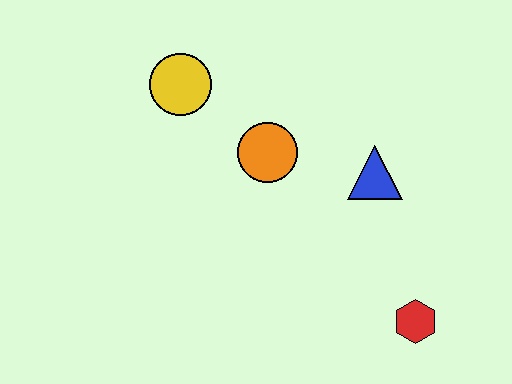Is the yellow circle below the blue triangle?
No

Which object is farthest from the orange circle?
The red hexagon is farthest from the orange circle.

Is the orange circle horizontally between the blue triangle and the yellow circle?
Yes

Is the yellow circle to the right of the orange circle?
No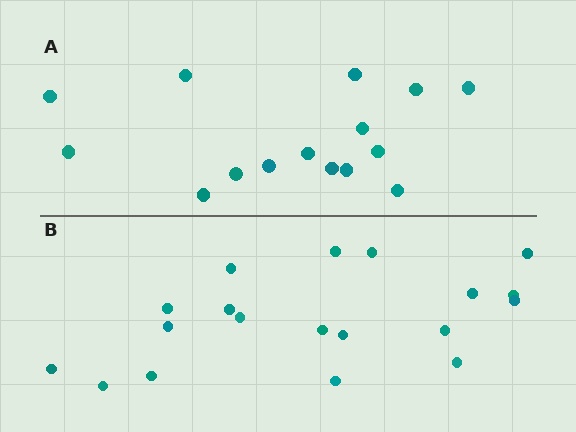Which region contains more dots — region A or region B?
Region B (the bottom region) has more dots.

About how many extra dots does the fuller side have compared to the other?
Region B has about 4 more dots than region A.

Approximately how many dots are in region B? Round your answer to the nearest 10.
About 20 dots. (The exact count is 19, which rounds to 20.)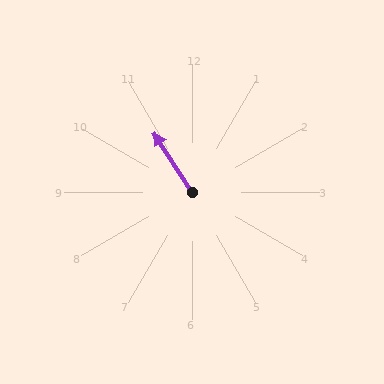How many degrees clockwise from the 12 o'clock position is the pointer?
Approximately 327 degrees.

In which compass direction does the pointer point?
Northwest.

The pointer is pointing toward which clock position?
Roughly 11 o'clock.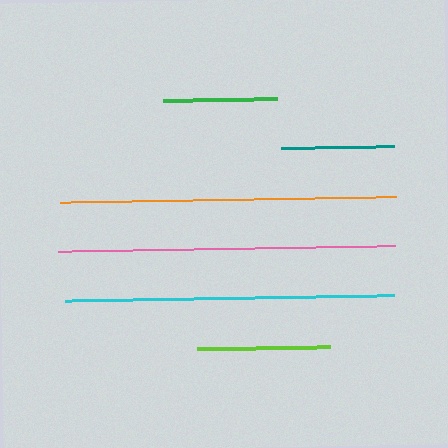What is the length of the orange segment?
The orange segment is approximately 335 pixels long.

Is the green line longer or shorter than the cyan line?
The cyan line is longer than the green line.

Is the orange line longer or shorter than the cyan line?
The orange line is longer than the cyan line.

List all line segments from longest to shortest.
From longest to shortest: pink, orange, cyan, lime, green, teal.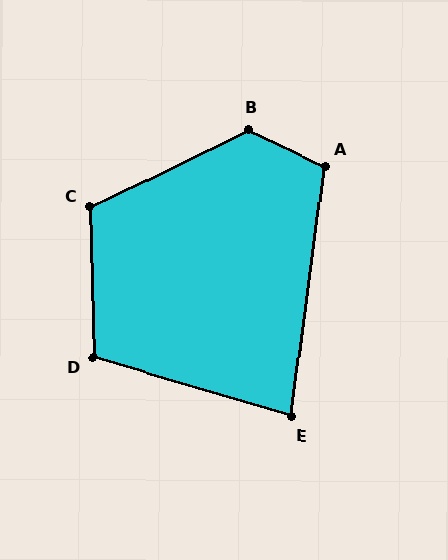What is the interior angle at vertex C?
Approximately 115 degrees (obtuse).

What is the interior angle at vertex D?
Approximately 107 degrees (obtuse).